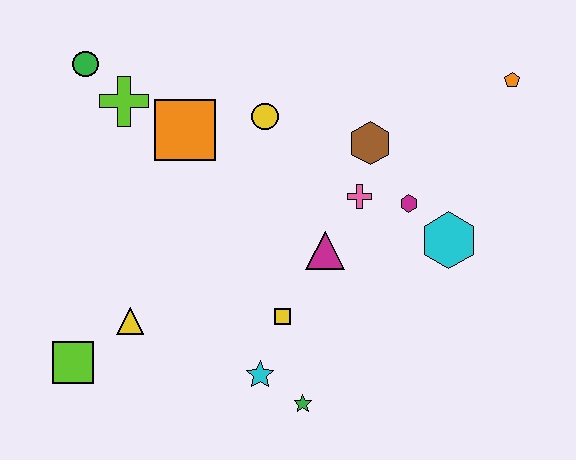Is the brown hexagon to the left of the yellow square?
No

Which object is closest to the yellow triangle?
The lime square is closest to the yellow triangle.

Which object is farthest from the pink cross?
The lime square is farthest from the pink cross.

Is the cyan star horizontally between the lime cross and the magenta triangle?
Yes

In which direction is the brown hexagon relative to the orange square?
The brown hexagon is to the right of the orange square.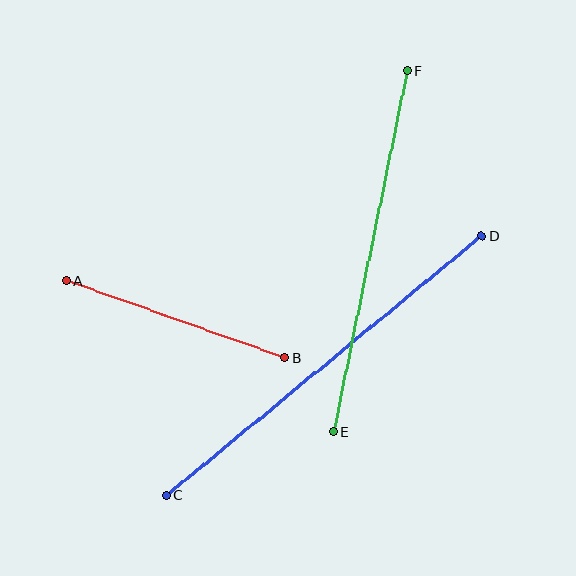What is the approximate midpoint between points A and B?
The midpoint is at approximately (176, 319) pixels.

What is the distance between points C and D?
The distance is approximately 408 pixels.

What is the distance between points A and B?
The distance is approximately 231 pixels.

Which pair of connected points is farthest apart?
Points C and D are farthest apart.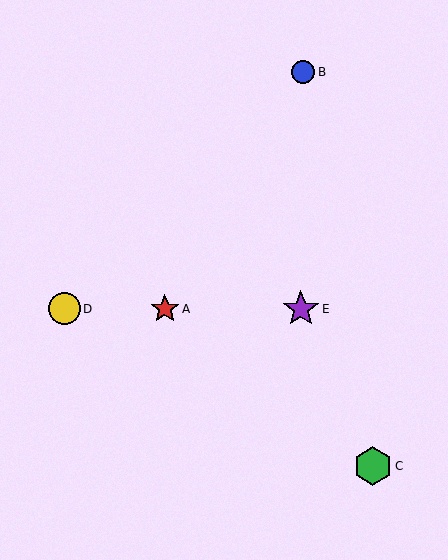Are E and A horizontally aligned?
Yes, both are at y≈309.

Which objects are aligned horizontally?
Objects A, D, E are aligned horizontally.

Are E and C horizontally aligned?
No, E is at y≈309 and C is at y≈466.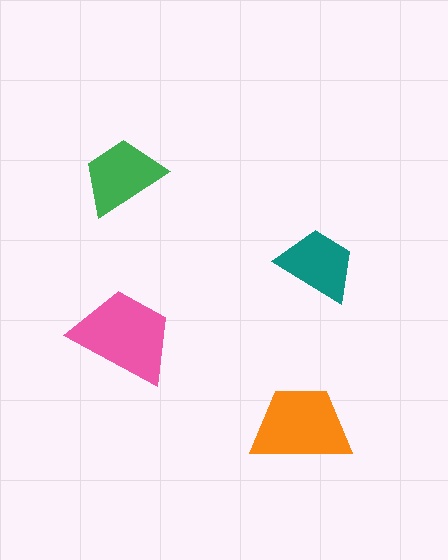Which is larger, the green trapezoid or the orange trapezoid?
The orange one.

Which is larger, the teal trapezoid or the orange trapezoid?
The orange one.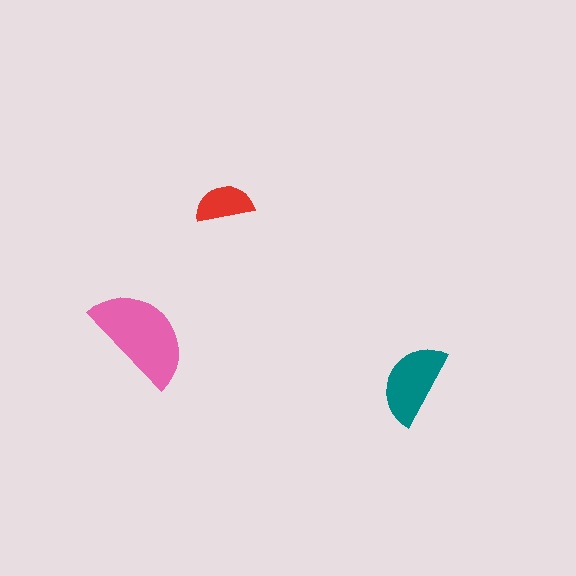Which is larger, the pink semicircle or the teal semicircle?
The pink one.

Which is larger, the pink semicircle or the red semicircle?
The pink one.